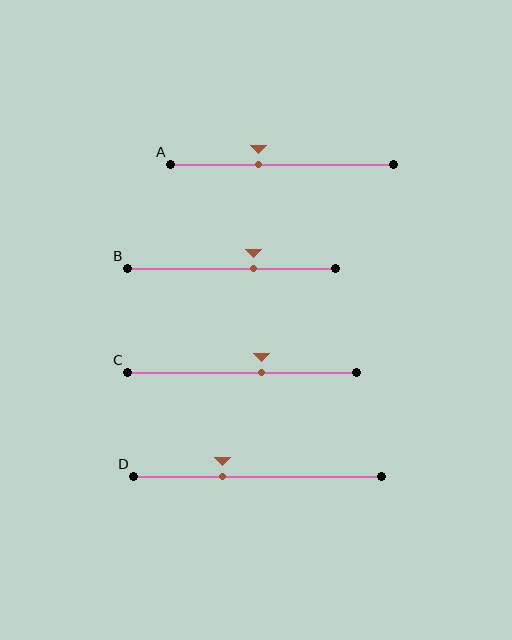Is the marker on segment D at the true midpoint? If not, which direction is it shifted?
No, the marker on segment D is shifted to the left by about 14% of the segment length.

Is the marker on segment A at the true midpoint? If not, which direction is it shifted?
No, the marker on segment A is shifted to the left by about 11% of the segment length.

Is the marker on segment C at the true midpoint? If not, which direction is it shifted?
No, the marker on segment C is shifted to the right by about 8% of the segment length.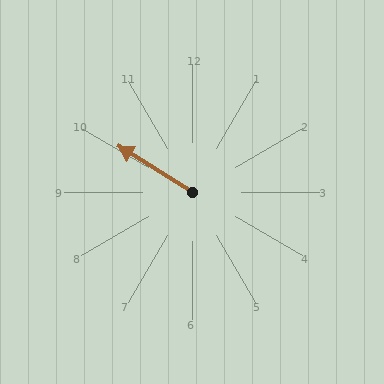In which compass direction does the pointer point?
Northwest.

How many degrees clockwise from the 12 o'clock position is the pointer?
Approximately 302 degrees.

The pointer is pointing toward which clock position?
Roughly 10 o'clock.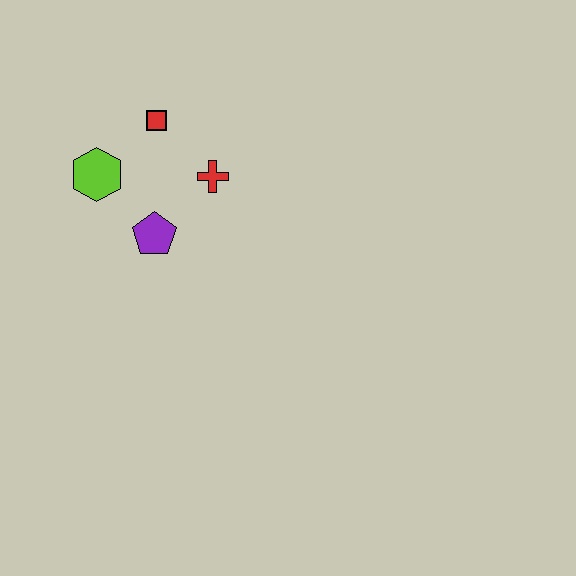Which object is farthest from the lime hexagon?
The red cross is farthest from the lime hexagon.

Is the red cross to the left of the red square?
No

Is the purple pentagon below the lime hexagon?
Yes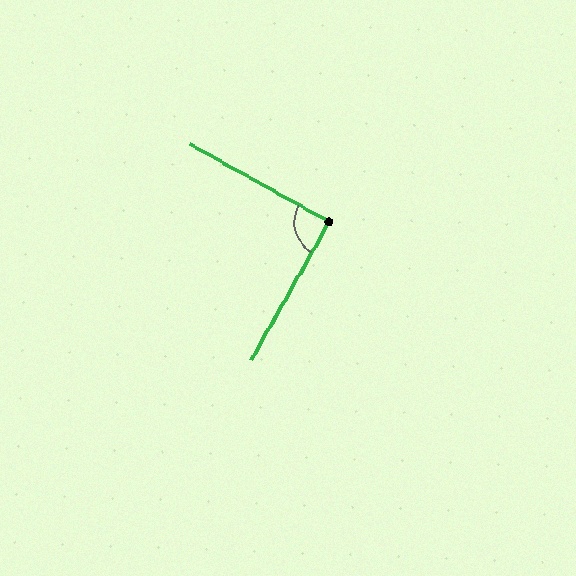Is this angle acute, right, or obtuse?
It is approximately a right angle.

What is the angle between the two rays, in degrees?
Approximately 90 degrees.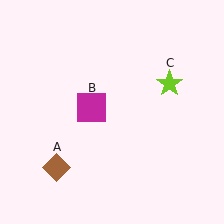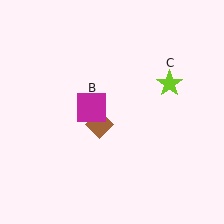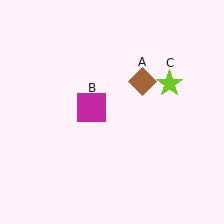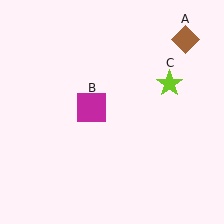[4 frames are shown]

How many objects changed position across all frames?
1 object changed position: brown diamond (object A).